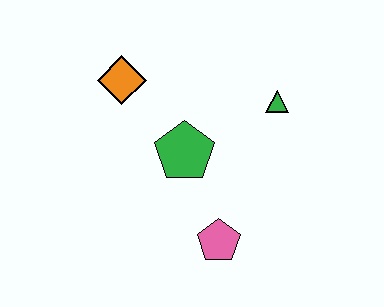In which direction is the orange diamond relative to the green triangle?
The orange diamond is to the left of the green triangle.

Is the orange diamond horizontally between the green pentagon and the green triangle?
No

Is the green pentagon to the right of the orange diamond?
Yes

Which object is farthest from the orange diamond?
The pink pentagon is farthest from the orange diamond.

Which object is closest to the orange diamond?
The green pentagon is closest to the orange diamond.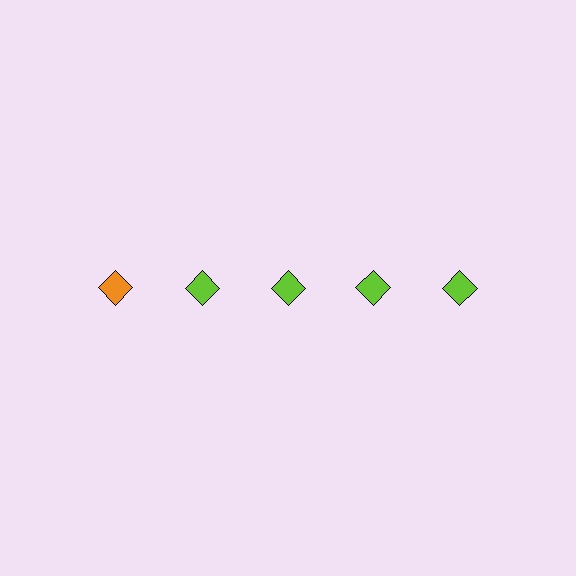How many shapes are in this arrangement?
There are 5 shapes arranged in a grid pattern.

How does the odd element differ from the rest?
It has a different color: orange instead of lime.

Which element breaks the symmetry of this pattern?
The orange diamond in the top row, leftmost column breaks the symmetry. All other shapes are lime diamonds.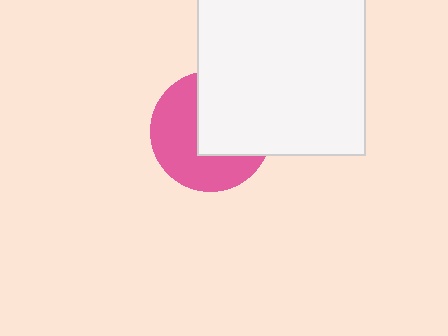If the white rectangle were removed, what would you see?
You would see the complete pink circle.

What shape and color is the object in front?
The object in front is a white rectangle.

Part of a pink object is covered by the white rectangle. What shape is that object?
It is a circle.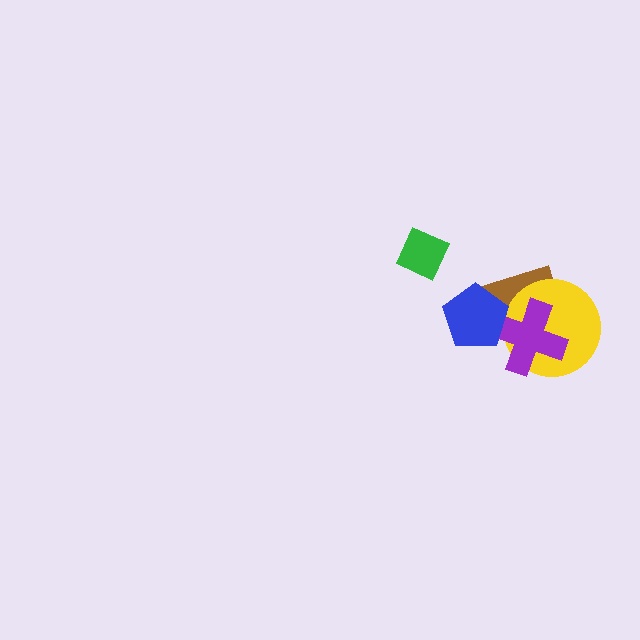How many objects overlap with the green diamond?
0 objects overlap with the green diamond.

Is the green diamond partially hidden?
No, no other shape covers it.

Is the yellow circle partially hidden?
Yes, it is partially covered by another shape.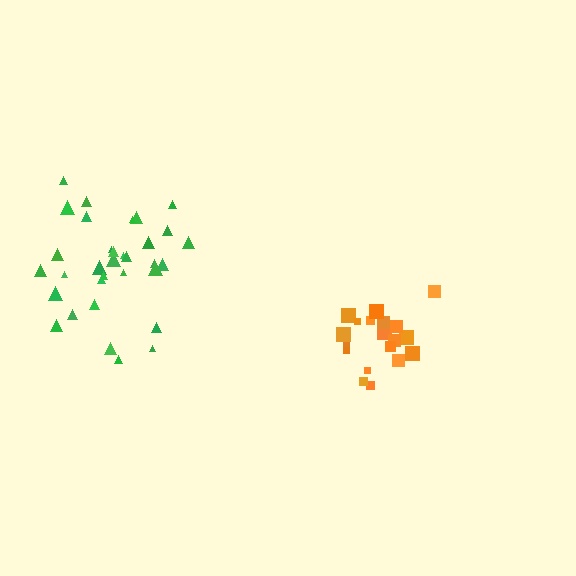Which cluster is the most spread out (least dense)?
Green.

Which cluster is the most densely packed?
Orange.